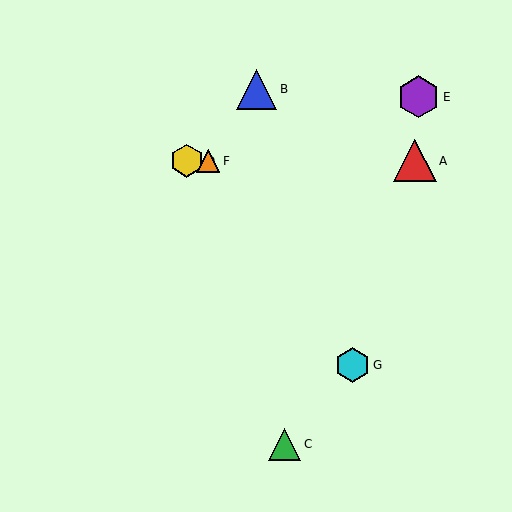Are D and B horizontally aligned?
No, D is at y≈161 and B is at y≈89.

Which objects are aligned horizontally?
Objects A, D, F are aligned horizontally.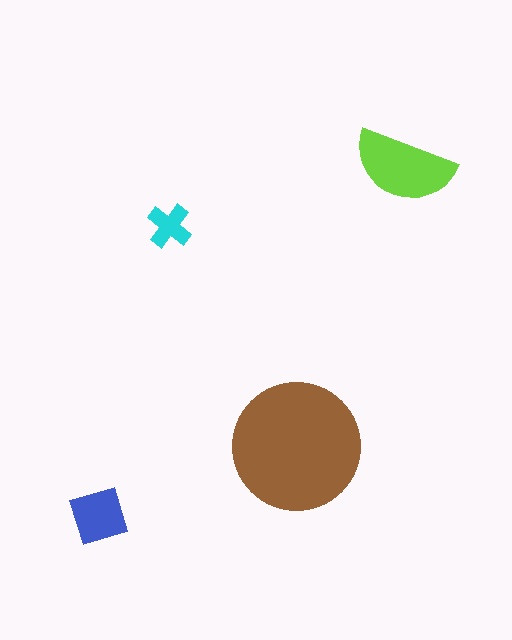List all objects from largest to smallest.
The brown circle, the lime semicircle, the blue diamond, the cyan cross.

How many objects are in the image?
There are 4 objects in the image.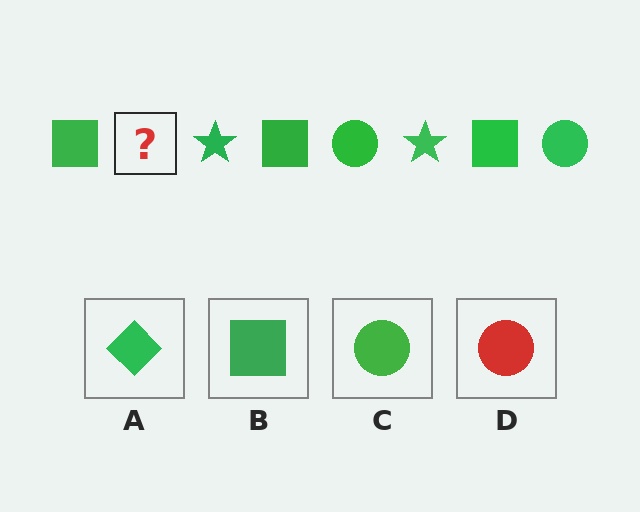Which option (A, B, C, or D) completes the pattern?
C.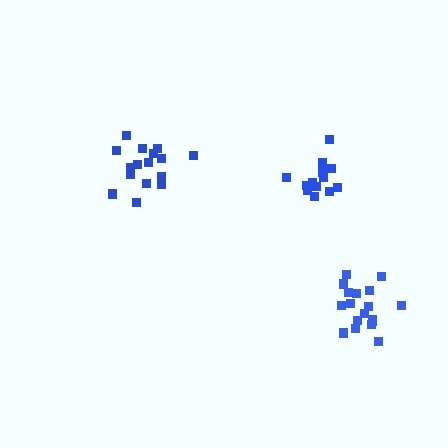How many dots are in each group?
Group 1: 18 dots, Group 2: 13 dots, Group 3: 16 dots (47 total).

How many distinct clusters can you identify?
There are 3 distinct clusters.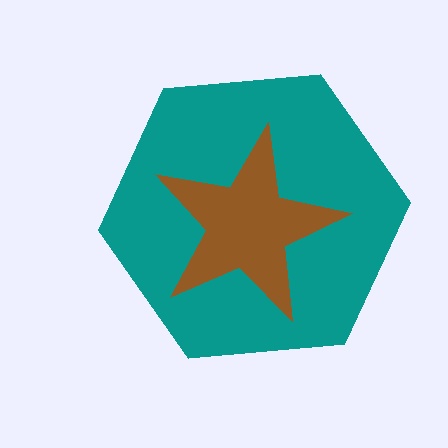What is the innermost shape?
The brown star.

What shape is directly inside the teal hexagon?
The brown star.